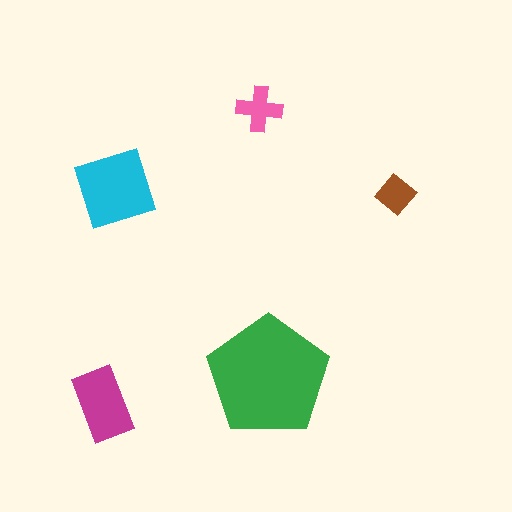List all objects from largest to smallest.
The green pentagon, the cyan diamond, the magenta rectangle, the pink cross, the brown diamond.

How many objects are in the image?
There are 5 objects in the image.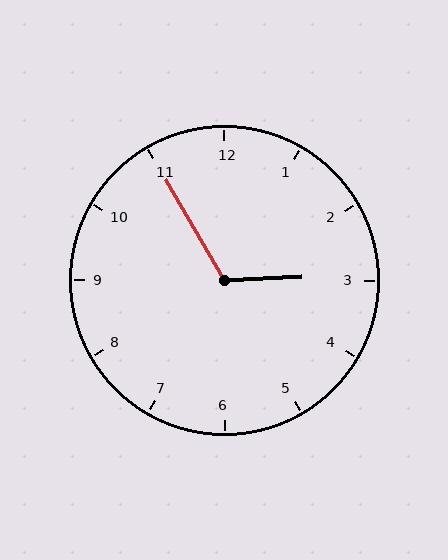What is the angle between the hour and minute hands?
Approximately 118 degrees.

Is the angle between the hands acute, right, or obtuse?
It is obtuse.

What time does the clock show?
2:55.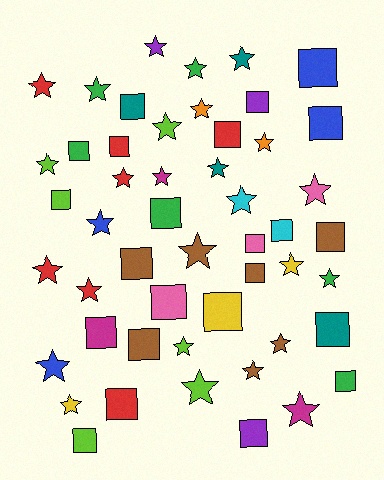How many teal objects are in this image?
There are 4 teal objects.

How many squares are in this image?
There are 23 squares.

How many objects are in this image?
There are 50 objects.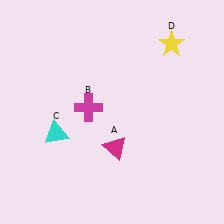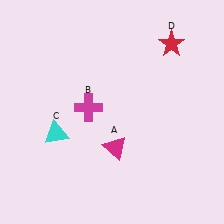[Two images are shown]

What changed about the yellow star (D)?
In Image 1, D is yellow. In Image 2, it changed to red.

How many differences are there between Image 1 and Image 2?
There is 1 difference between the two images.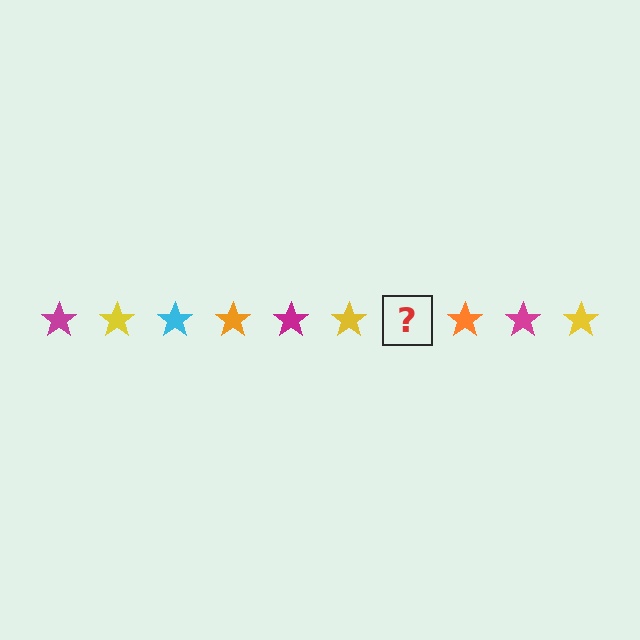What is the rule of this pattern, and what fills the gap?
The rule is that the pattern cycles through magenta, yellow, cyan, orange stars. The gap should be filled with a cyan star.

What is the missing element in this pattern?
The missing element is a cyan star.